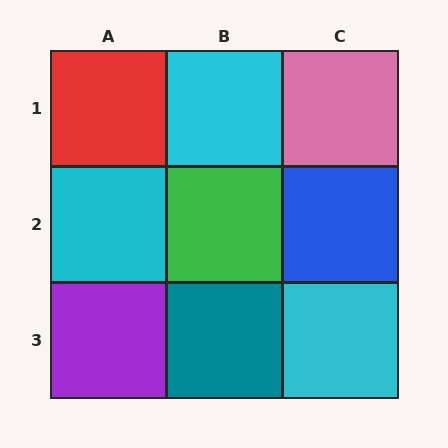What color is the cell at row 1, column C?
Pink.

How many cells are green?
1 cell is green.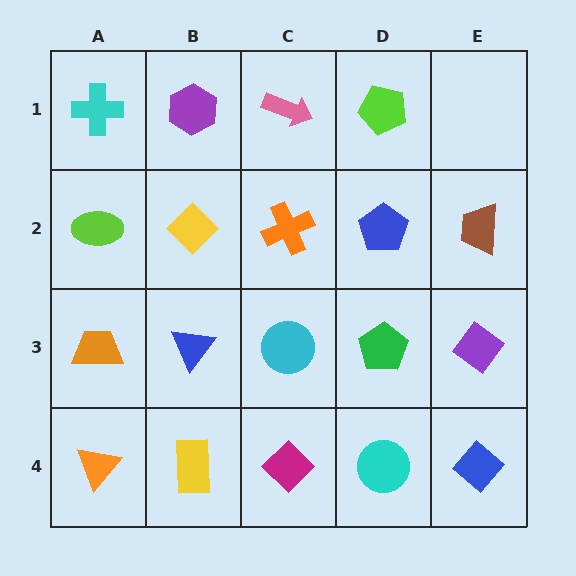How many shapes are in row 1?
4 shapes.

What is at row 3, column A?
An orange trapezoid.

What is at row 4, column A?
An orange triangle.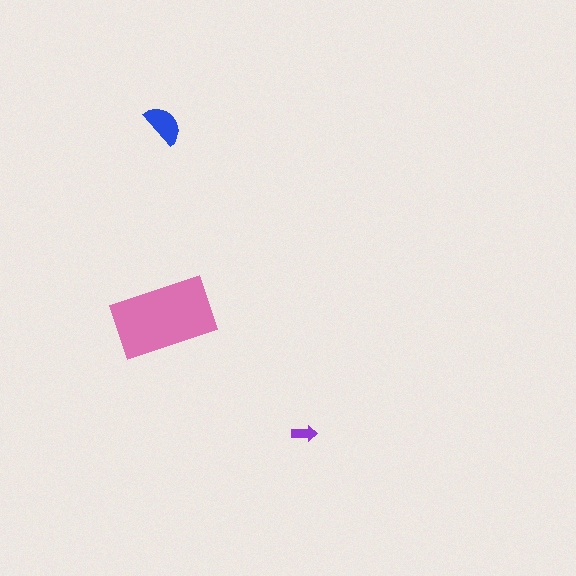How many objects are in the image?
There are 3 objects in the image.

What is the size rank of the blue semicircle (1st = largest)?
2nd.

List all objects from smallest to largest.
The purple arrow, the blue semicircle, the pink rectangle.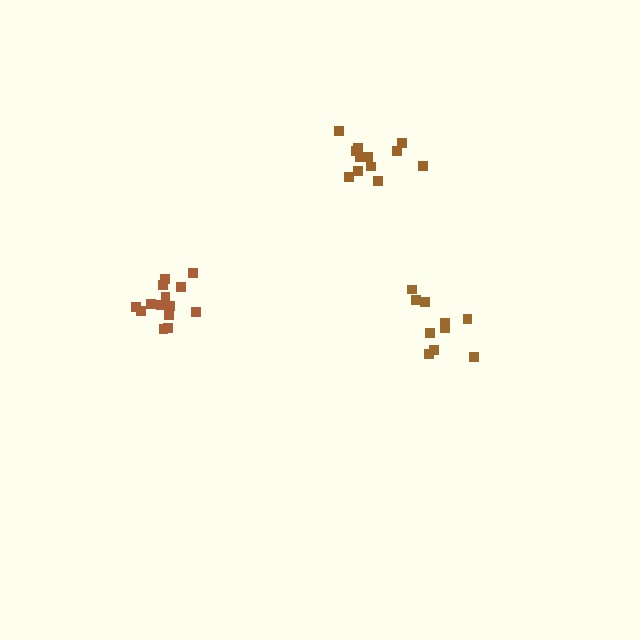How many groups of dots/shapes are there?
There are 3 groups.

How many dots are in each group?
Group 1: 12 dots, Group 2: 14 dots, Group 3: 10 dots (36 total).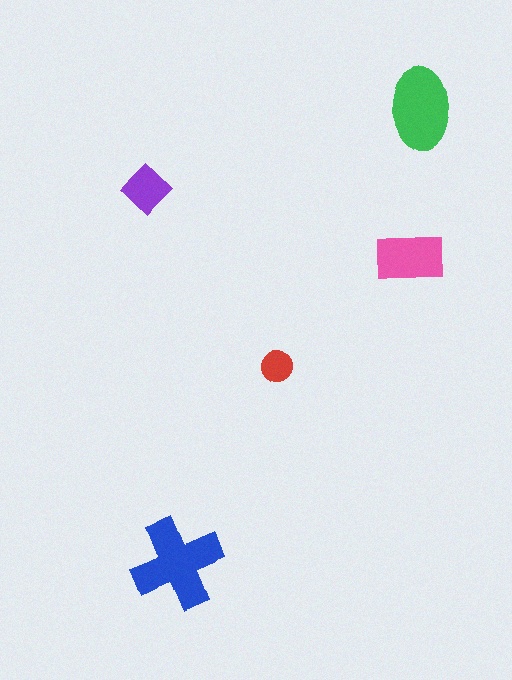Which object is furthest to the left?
The purple diamond is leftmost.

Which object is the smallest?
The red circle.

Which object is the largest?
The blue cross.